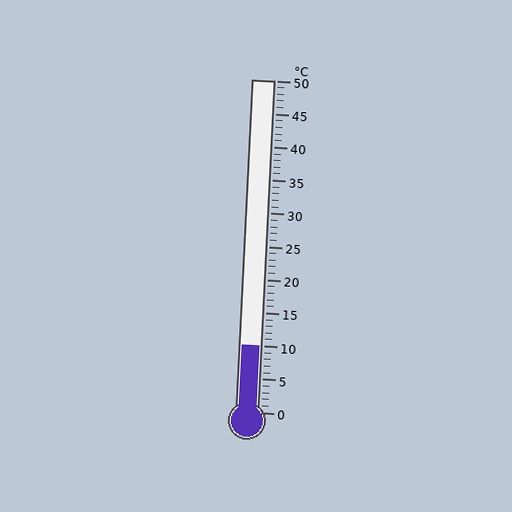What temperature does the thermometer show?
The thermometer shows approximately 10°C.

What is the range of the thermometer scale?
The thermometer scale ranges from 0°C to 50°C.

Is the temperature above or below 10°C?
The temperature is at 10°C.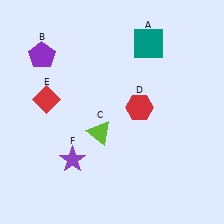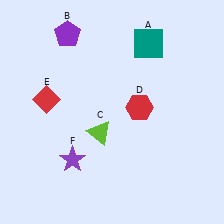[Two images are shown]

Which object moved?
The purple pentagon (B) moved right.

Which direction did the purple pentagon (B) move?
The purple pentagon (B) moved right.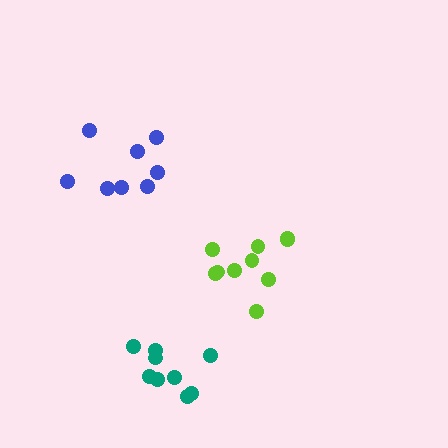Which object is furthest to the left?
The blue cluster is leftmost.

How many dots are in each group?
Group 1: 8 dots, Group 2: 10 dots, Group 3: 9 dots (27 total).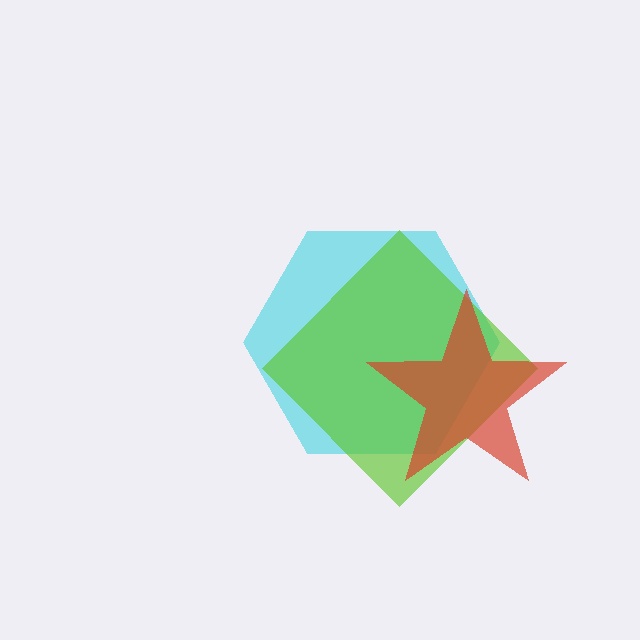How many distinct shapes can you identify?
There are 3 distinct shapes: a cyan hexagon, a lime diamond, a red star.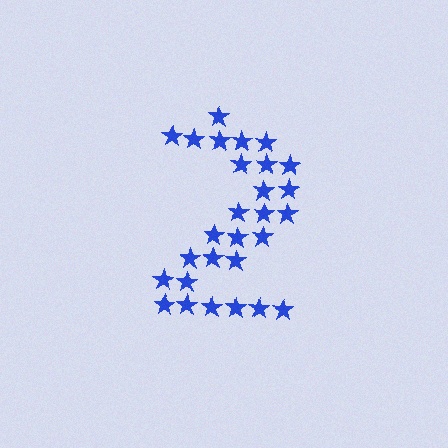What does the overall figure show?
The overall figure shows the digit 2.